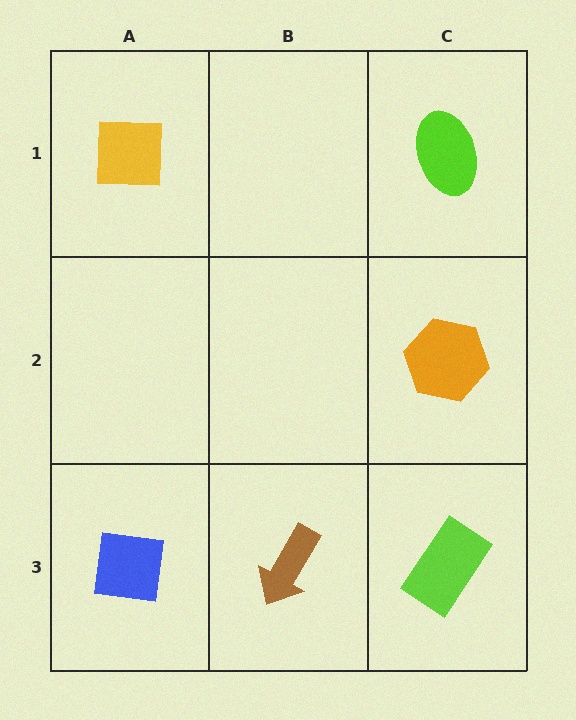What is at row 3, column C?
A lime rectangle.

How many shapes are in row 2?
1 shape.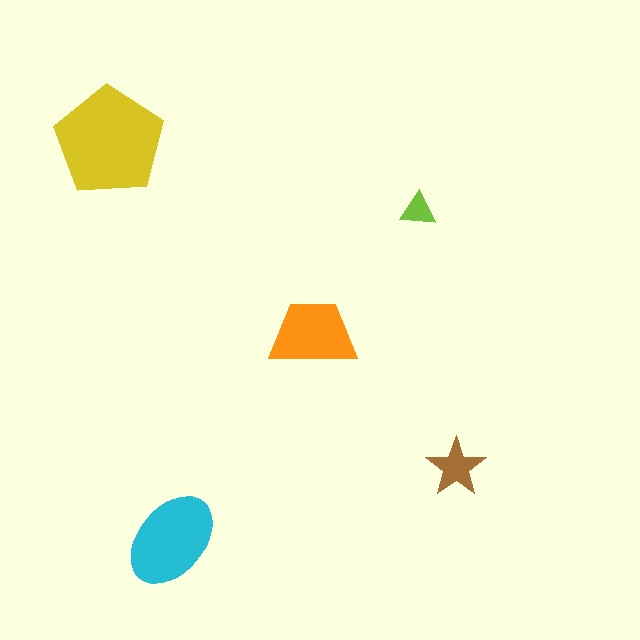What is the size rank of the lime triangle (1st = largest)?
5th.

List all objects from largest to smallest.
The yellow pentagon, the cyan ellipse, the orange trapezoid, the brown star, the lime triangle.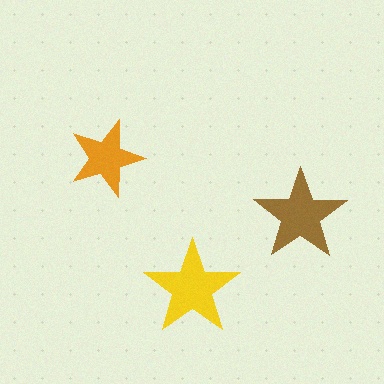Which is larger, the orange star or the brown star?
The brown one.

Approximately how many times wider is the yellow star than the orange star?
About 1.5 times wider.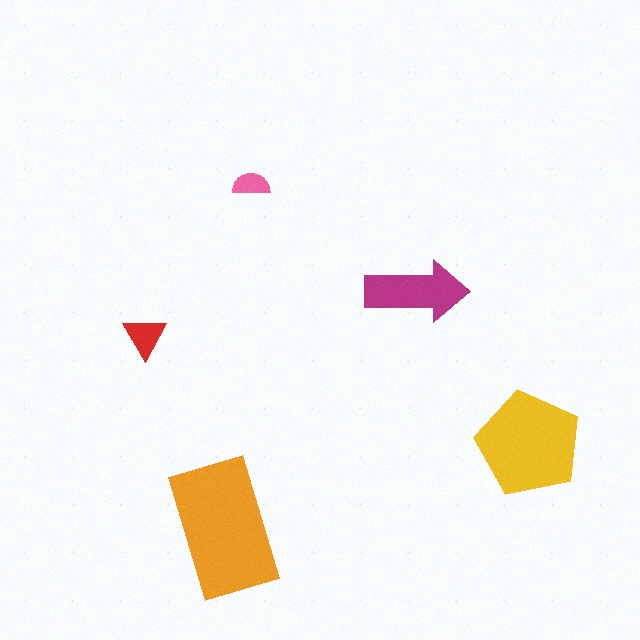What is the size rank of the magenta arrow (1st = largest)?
3rd.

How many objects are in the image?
There are 5 objects in the image.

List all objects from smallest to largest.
The pink semicircle, the red triangle, the magenta arrow, the yellow pentagon, the orange rectangle.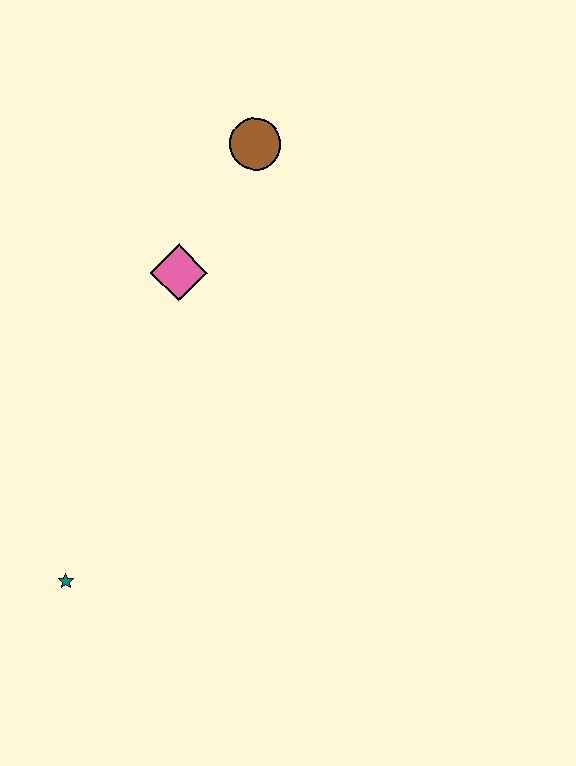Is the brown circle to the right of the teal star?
Yes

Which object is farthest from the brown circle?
The teal star is farthest from the brown circle.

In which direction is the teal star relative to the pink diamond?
The teal star is below the pink diamond.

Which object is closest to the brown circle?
The pink diamond is closest to the brown circle.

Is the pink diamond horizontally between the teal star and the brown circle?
Yes